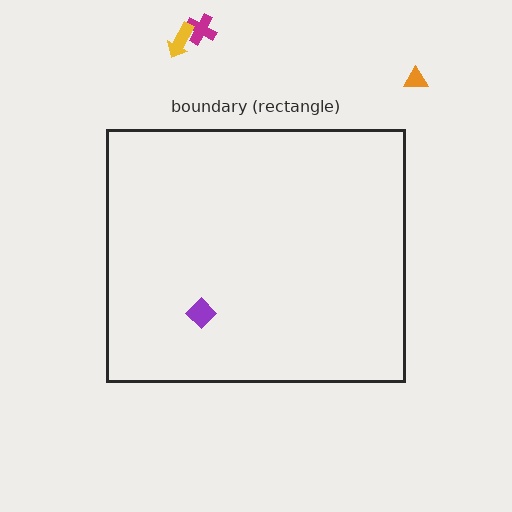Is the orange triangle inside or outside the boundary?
Outside.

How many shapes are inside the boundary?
1 inside, 3 outside.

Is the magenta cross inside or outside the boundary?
Outside.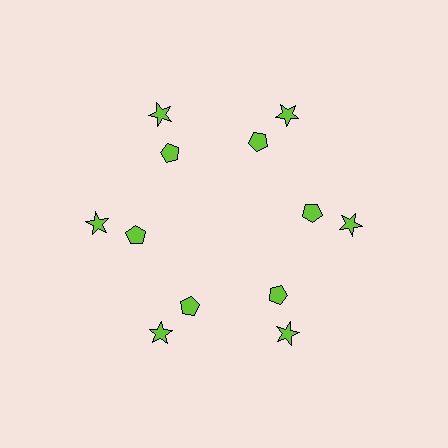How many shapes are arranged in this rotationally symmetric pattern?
There are 12 shapes, arranged in 6 groups of 2.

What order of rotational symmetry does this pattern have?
This pattern has 6-fold rotational symmetry.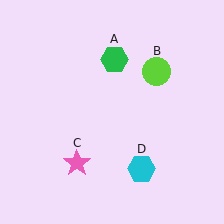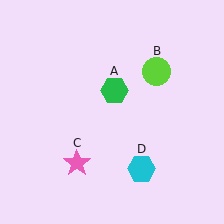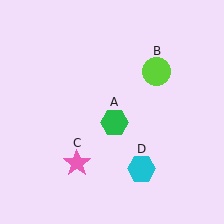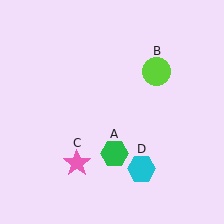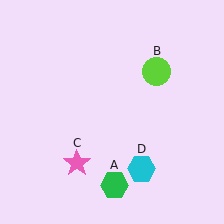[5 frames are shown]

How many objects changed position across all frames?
1 object changed position: green hexagon (object A).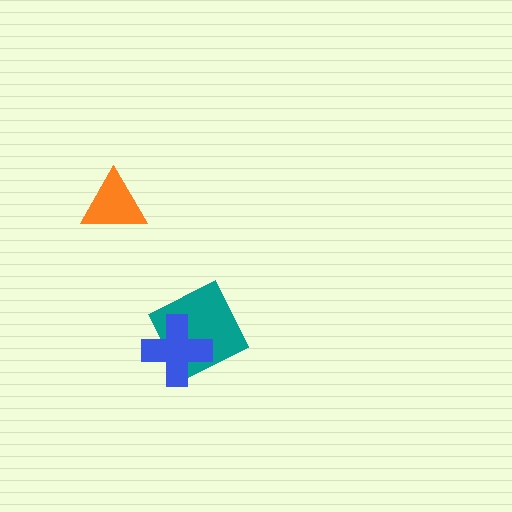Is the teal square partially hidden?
Yes, it is partially covered by another shape.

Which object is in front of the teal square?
The blue cross is in front of the teal square.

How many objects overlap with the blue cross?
1 object overlaps with the blue cross.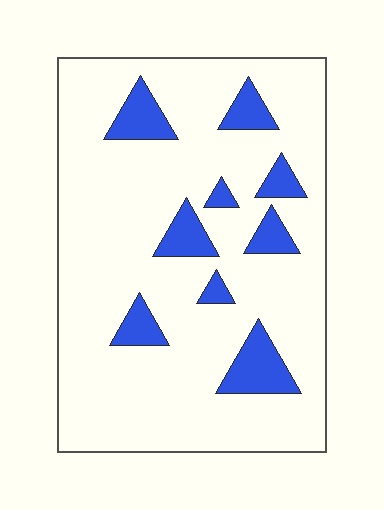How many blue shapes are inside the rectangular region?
9.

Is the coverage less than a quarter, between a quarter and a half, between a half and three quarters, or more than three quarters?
Less than a quarter.